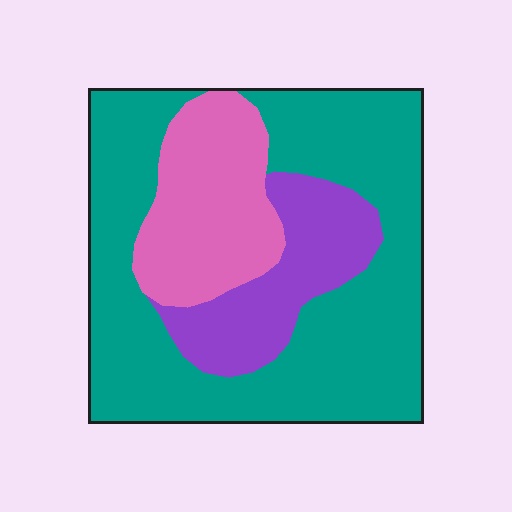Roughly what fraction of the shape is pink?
Pink covers 21% of the shape.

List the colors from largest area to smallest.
From largest to smallest: teal, pink, purple.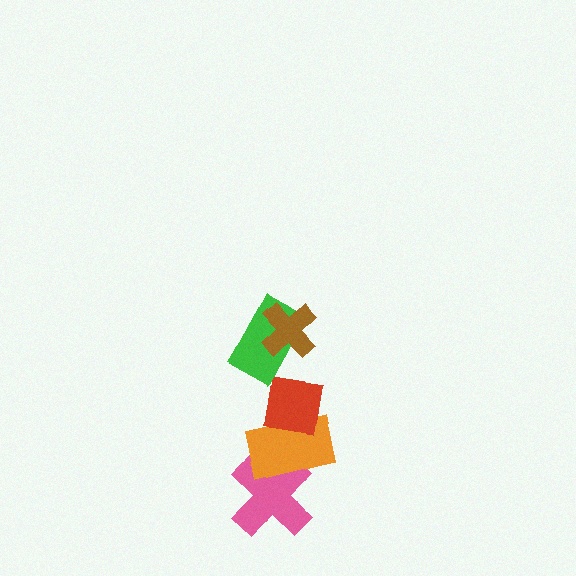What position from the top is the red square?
The red square is 3rd from the top.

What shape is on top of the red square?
The green rectangle is on top of the red square.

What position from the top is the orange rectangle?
The orange rectangle is 4th from the top.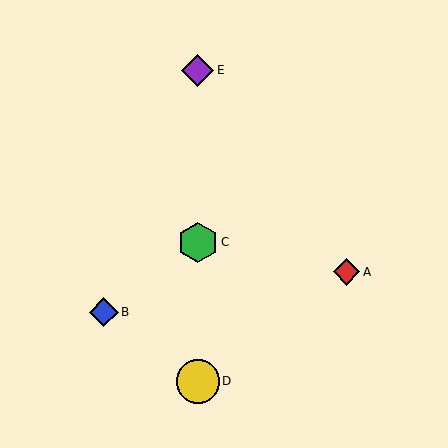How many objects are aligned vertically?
3 objects (C, D, E) are aligned vertically.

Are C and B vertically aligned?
No, C is at x≈198 and B is at x≈104.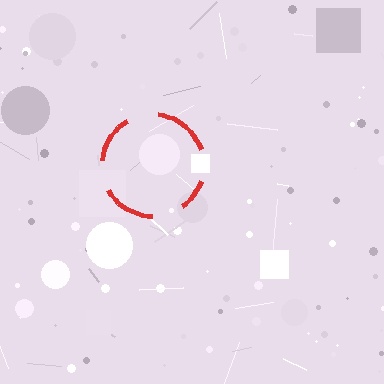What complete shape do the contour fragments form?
The contour fragments form a circle.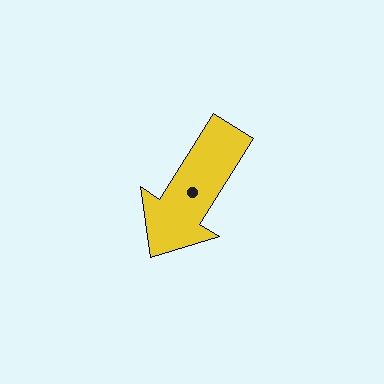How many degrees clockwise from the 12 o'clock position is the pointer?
Approximately 212 degrees.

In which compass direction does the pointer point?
Southwest.